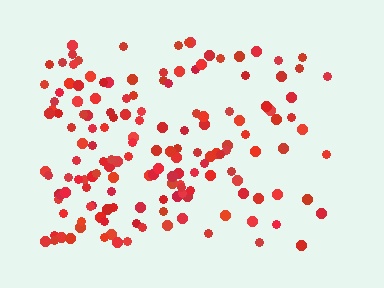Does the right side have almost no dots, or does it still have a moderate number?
Still a moderate number, just noticeably fewer than the left.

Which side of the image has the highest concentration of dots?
The left.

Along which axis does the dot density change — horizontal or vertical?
Horizontal.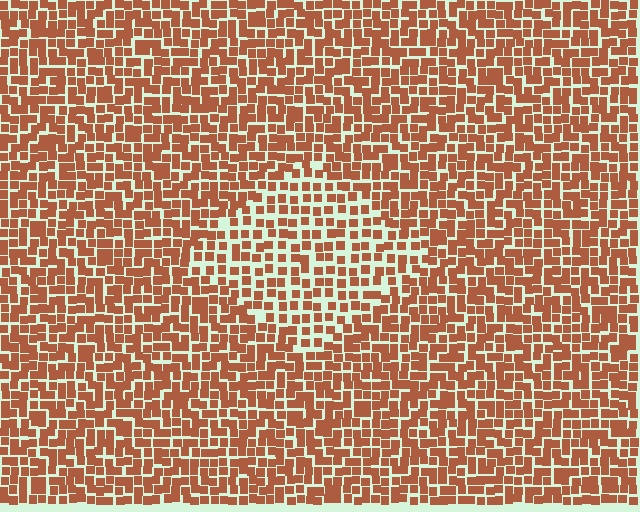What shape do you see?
I see a diamond.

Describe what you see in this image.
The image contains small brown elements arranged at two different densities. A diamond-shaped region is visible where the elements are less densely packed than the surrounding area.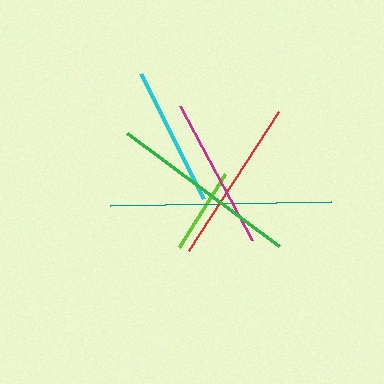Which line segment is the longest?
The teal line is the longest at approximately 221 pixels.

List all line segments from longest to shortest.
From longest to shortest: teal, green, red, magenta, cyan, lime.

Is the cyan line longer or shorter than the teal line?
The teal line is longer than the cyan line.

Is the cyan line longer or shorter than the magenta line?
The magenta line is longer than the cyan line.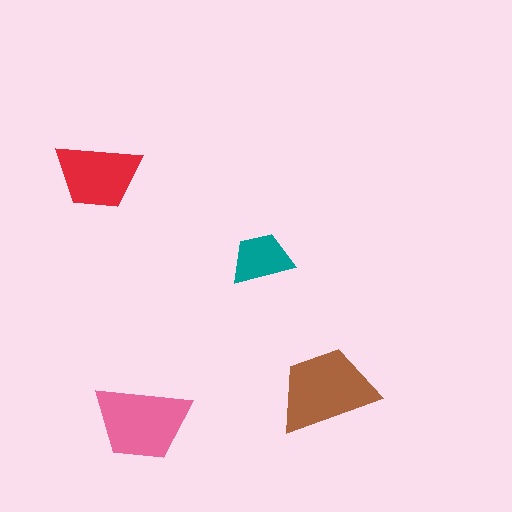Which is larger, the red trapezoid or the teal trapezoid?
The red one.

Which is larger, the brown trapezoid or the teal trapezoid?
The brown one.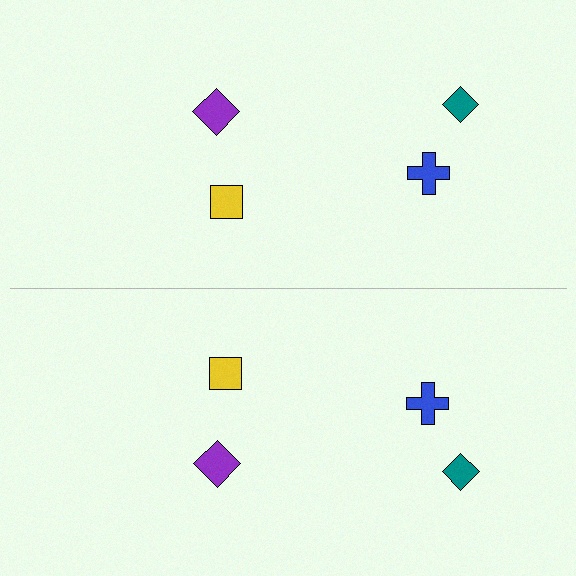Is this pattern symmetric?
Yes, this pattern has bilateral (reflection) symmetry.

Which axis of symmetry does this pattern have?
The pattern has a horizontal axis of symmetry running through the center of the image.